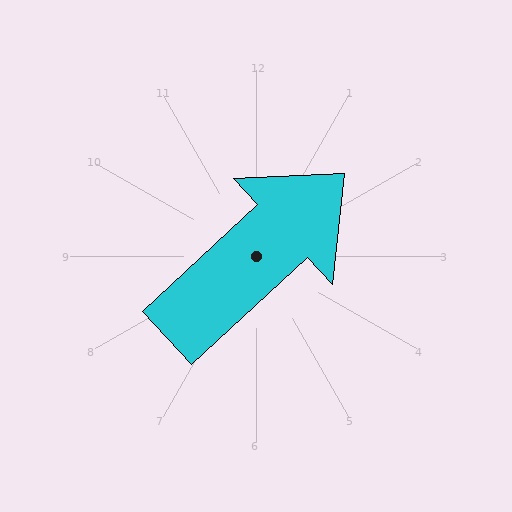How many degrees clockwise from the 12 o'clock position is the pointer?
Approximately 47 degrees.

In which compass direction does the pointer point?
Northeast.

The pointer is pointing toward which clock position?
Roughly 2 o'clock.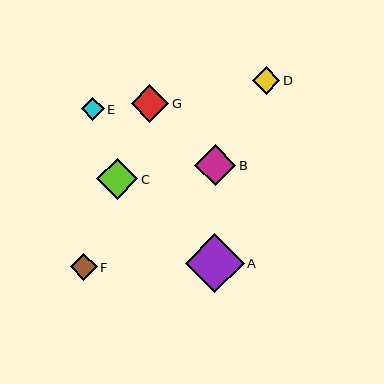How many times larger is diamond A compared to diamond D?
Diamond A is approximately 2.2 times the size of diamond D.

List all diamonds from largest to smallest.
From largest to smallest: A, B, C, G, F, D, E.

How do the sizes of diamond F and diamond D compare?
Diamond F and diamond D are approximately the same size.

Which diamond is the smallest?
Diamond E is the smallest with a size of approximately 23 pixels.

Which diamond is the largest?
Diamond A is the largest with a size of approximately 59 pixels.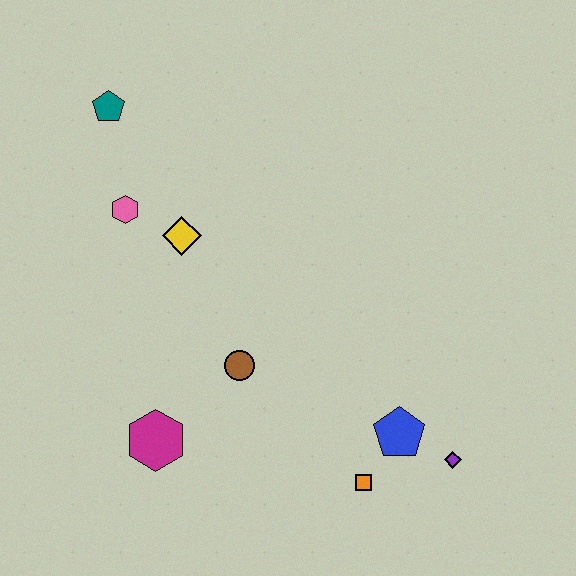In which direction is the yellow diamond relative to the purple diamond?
The yellow diamond is to the left of the purple diamond.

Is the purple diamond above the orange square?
Yes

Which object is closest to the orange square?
The blue pentagon is closest to the orange square.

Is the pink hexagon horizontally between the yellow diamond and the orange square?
No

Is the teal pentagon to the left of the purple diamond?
Yes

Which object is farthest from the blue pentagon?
The teal pentagon is farthest from the blue pentagon.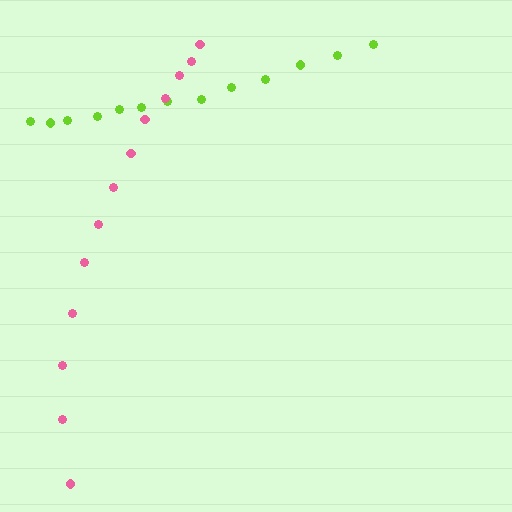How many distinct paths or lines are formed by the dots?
There are 2 distinct paths.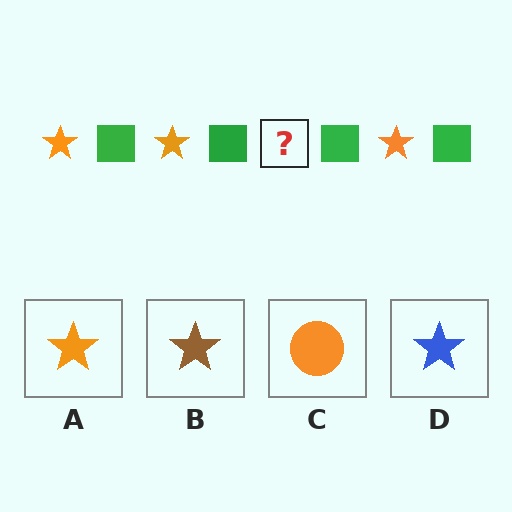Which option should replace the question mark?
Option A.